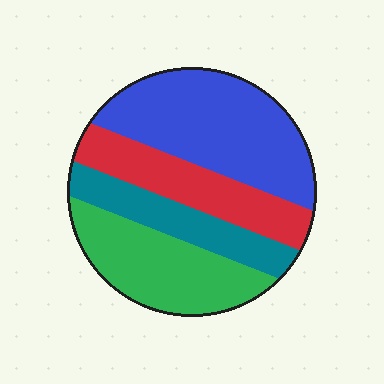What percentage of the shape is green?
Green covers 26% of the shape.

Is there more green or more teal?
Green.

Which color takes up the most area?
Blue, at roughly 35%.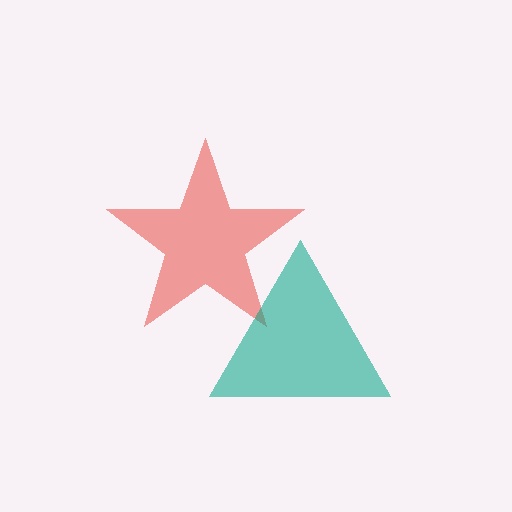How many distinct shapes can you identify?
There are 2 distinct shapes: a red star, a teal triangle.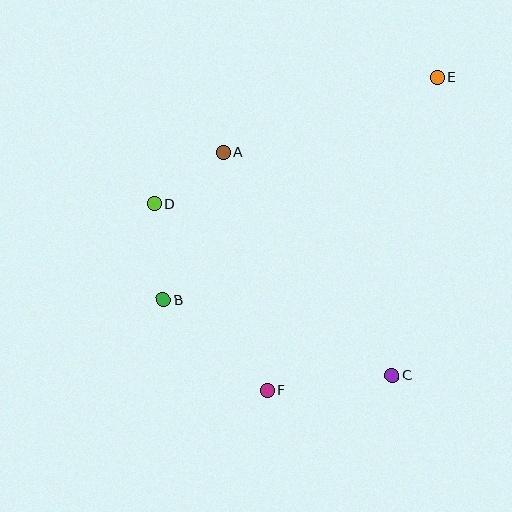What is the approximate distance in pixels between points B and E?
The distance between B and E is approximately 353 pixels.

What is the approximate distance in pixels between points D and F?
The distance between D and F is approximately 218 pixels.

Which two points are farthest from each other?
Points E and F are farthest from each other.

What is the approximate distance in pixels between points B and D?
The distance between B and D is approximately 96 pixels.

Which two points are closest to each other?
Points A and D are closest to each other.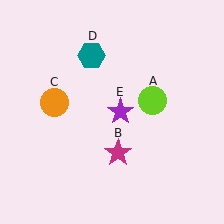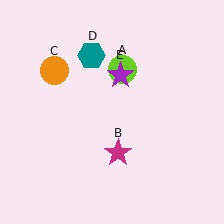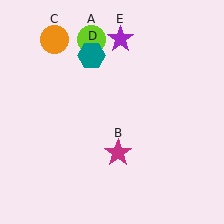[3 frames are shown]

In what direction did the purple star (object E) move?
The purple star (object E) moved up.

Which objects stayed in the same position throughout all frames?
Magenta star (object B) and teal hexagon (object D) remained stationary.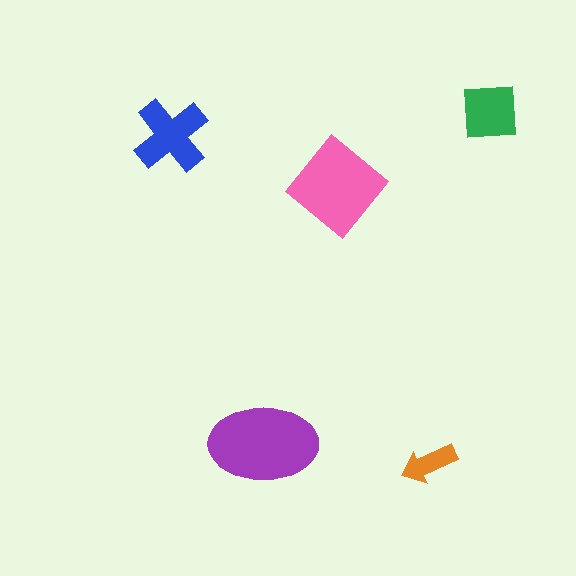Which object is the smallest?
The orange arrow.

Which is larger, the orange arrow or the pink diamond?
The pink diamond.